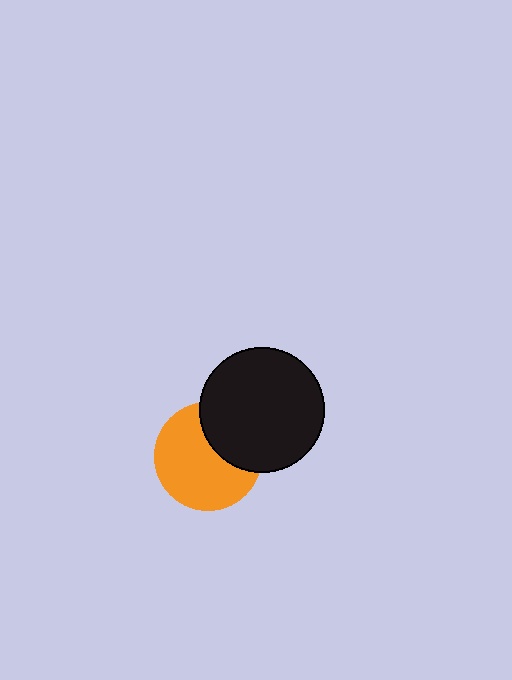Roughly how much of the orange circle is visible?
Most of it is visible (roughly 68%).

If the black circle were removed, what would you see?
You would see the complete orange circle.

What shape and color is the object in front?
The object in front is a black circle.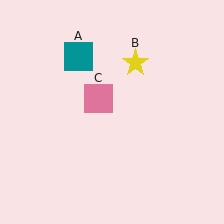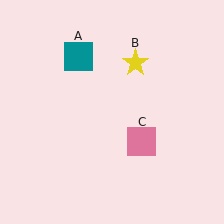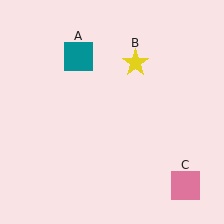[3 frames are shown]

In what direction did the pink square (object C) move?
The pink square (object C) moved down and to the right.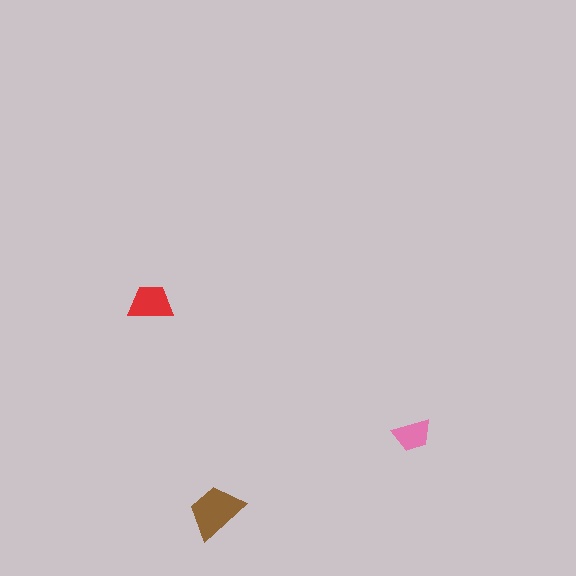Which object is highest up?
The red trapezoid is topmost.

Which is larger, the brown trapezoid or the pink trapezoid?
The brown one.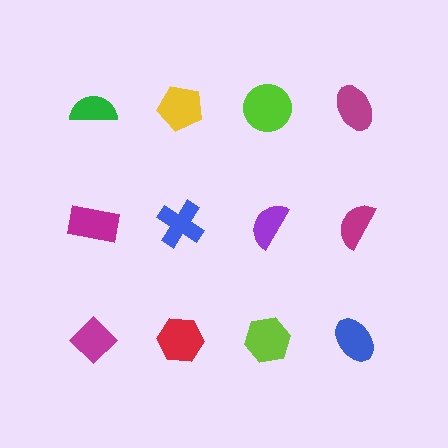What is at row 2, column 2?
A blue cross.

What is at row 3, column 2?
A red hexagon.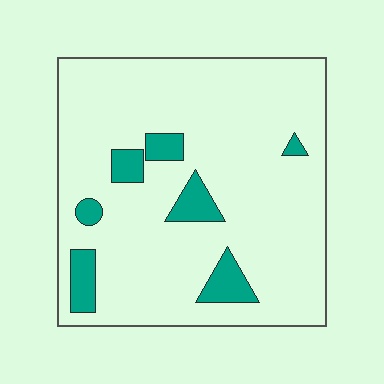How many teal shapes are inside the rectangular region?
7.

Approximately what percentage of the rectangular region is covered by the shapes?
Approximately 10%.